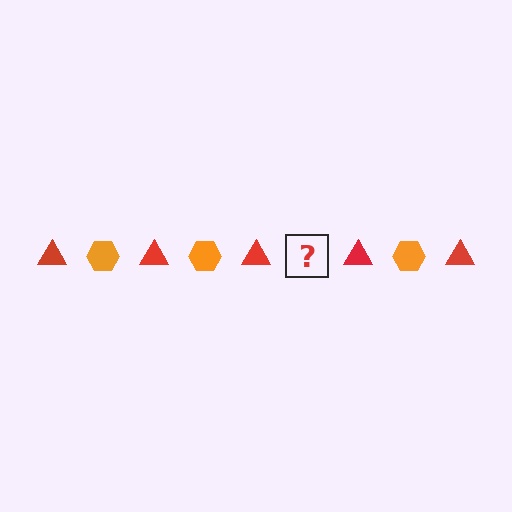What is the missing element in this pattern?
The missing element is an orange hexagon.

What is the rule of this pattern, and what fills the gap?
The rule is that the pattern alternates between red triangle and orange hexagon. The gap should be filled with an orange hexagon.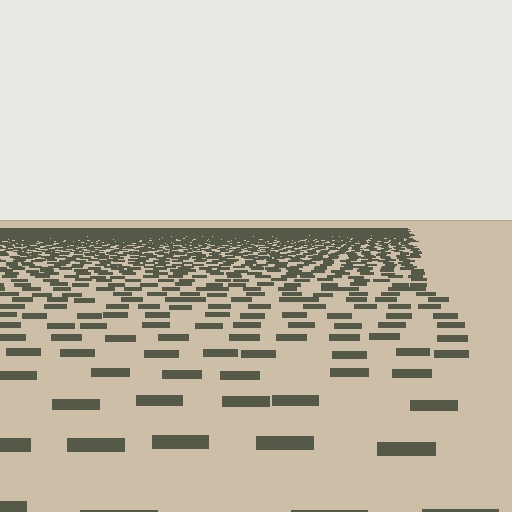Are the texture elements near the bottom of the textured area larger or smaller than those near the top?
Larger. Near the bottom, elements are closer to the viewer and appear at a bigger on-screen size.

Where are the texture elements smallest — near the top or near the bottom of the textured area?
Near the top.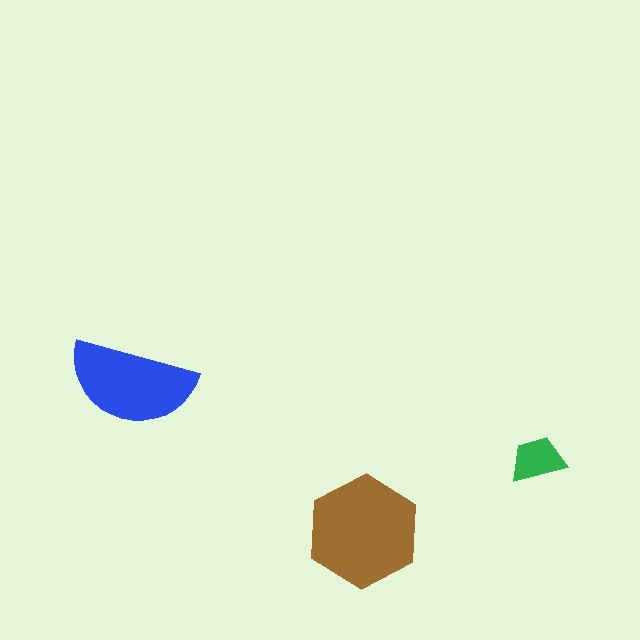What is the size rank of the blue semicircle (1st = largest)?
2nd.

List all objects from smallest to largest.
The green trapezoid, the blue semicircle, the brown hexagon.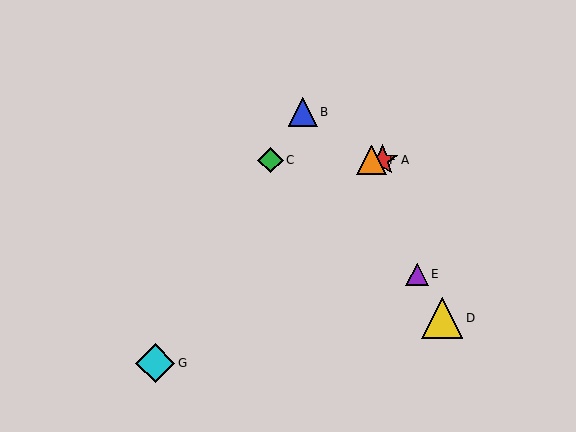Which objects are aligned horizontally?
Objects A, C, F are aligned horizontally.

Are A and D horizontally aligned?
No, A is at y≈160 and D is at y≈318.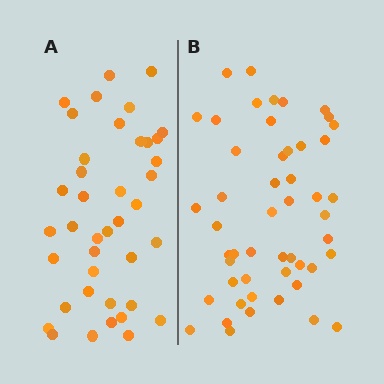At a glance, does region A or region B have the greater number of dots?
Region B (the right region) has more dots.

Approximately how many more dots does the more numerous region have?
Region B has roughly 10 or so more dots than region A.